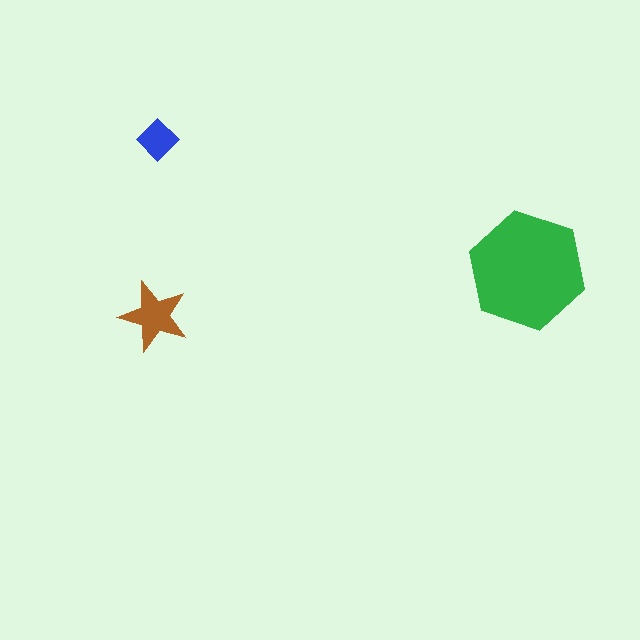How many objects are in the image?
There are 3 objects in the image.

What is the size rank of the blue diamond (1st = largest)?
3rd.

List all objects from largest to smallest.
The green hexagon, the brown star, the blue diamond.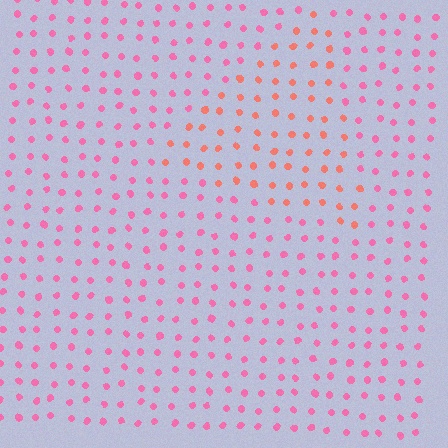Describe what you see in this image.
The image is filled with small pink elements in a uniform arrangement. A triangle-shaped region is visible where the elements are tinted to a slightly different hue, forming a subtle color boundary.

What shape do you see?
I see a triangle.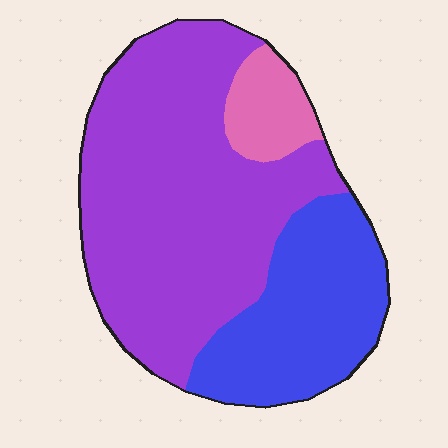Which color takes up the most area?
Purple, at roughly 60%.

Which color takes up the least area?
Pink, at roughly 10%.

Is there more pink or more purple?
Purple.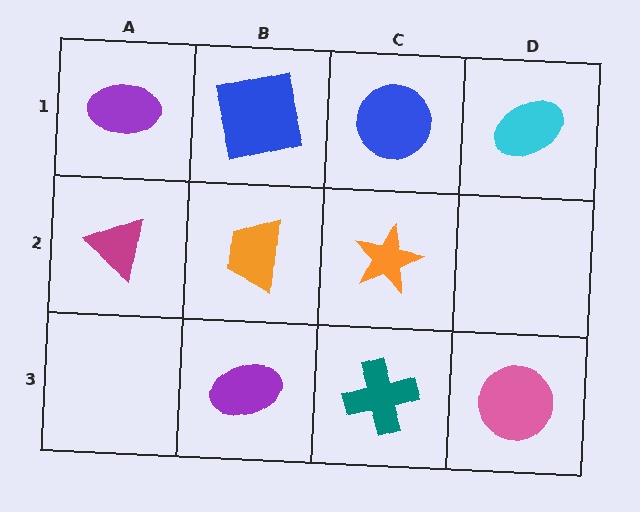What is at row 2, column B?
An orange trapezoid.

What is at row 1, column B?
A blue square.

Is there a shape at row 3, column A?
No, that cell is empty.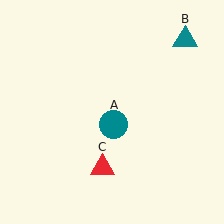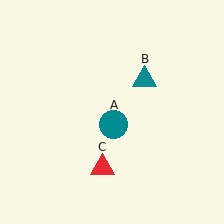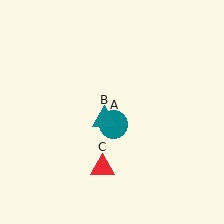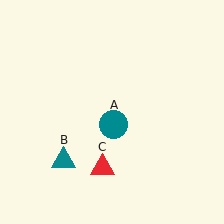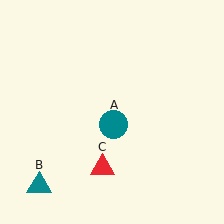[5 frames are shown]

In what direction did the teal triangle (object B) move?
The teal triangle (object B) moved down and to the left.